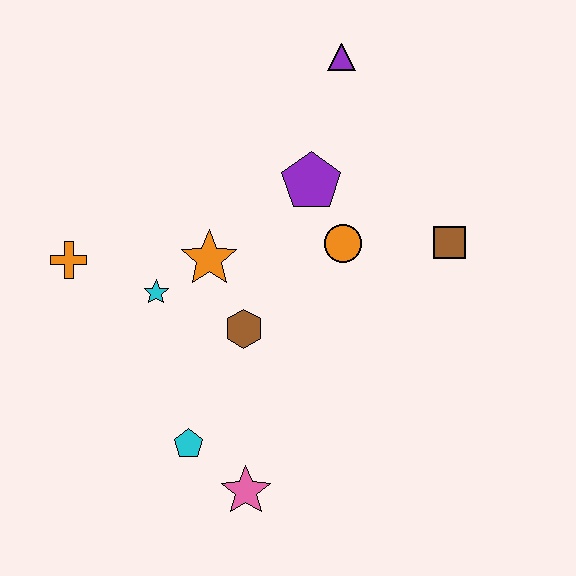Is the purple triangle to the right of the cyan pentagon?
Yes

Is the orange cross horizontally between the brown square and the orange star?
No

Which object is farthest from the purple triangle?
The pink star is farthest from the purple triangle.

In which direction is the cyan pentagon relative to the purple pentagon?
The cyan pentagon is below the purple pentagon.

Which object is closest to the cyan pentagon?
The pink star is closest to the cyan pentagon.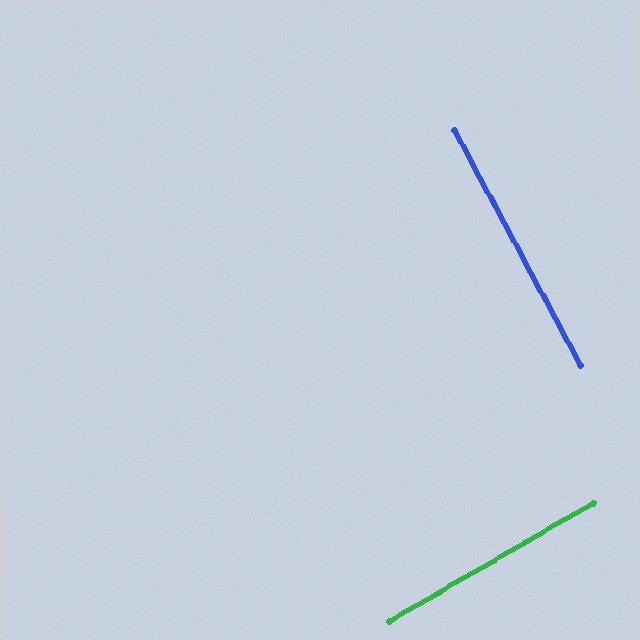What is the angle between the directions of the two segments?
Approximately 88 degrees.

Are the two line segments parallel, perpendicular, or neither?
Perpendicular — they meet at approximately 88°.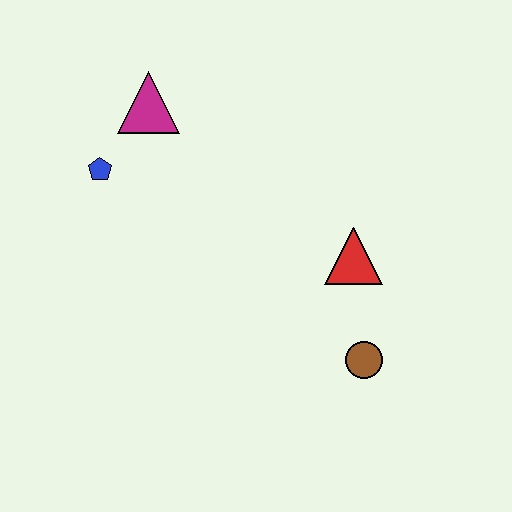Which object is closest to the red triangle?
The brown circle is closest to the red triangle.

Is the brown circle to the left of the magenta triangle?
No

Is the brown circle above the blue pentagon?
No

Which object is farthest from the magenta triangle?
The brown circle is farthest from the magenta triangle.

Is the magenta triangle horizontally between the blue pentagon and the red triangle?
Yes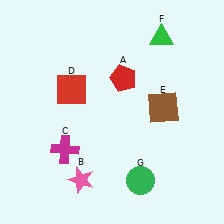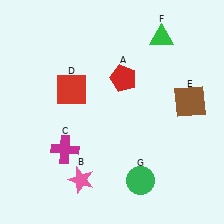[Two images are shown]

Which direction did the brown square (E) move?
The brown square (E) moved right.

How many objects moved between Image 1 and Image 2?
1 object moved between the two images.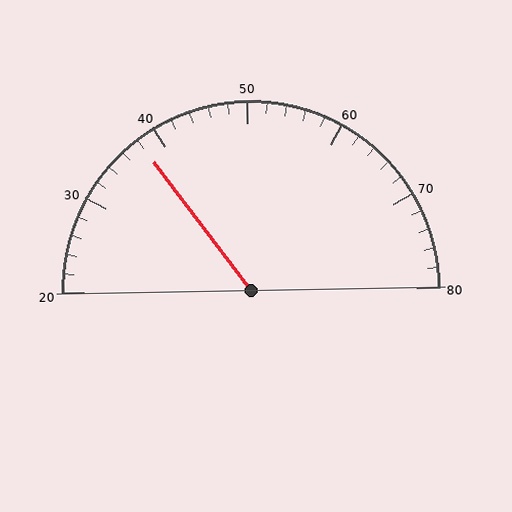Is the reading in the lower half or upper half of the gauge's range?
The reading is in the lower half of the range (20 to 80).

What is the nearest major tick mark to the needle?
The nearest major tick mark is 40.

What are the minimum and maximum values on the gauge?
The gauge ranges from 20 to 80.